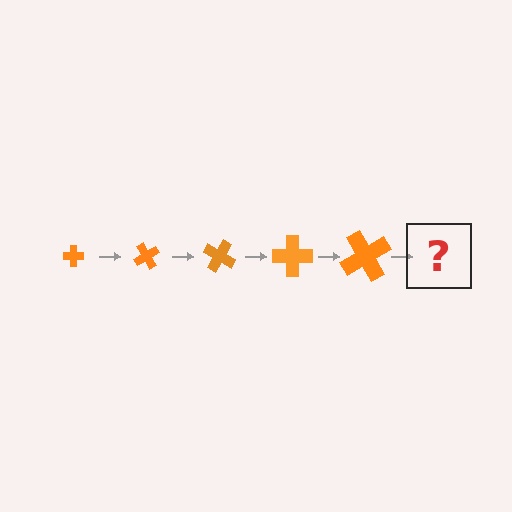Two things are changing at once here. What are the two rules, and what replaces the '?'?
The two rules are that the cross grows larger each step and it rotates 60 degrees each step. The '?' should be a cross, larger than the previous one and rotated 300 degrees from the start.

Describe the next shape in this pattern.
It should be a cross, larger than the previous one and rotated 300 degrees from the start.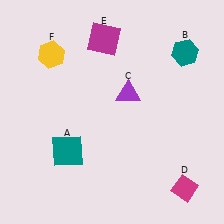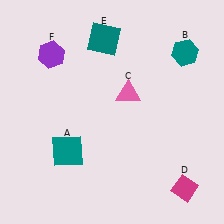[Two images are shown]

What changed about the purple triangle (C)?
In Image 1, C is purple. In Image 2, it changed to pink.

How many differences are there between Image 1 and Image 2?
There are 3 differences between the two images.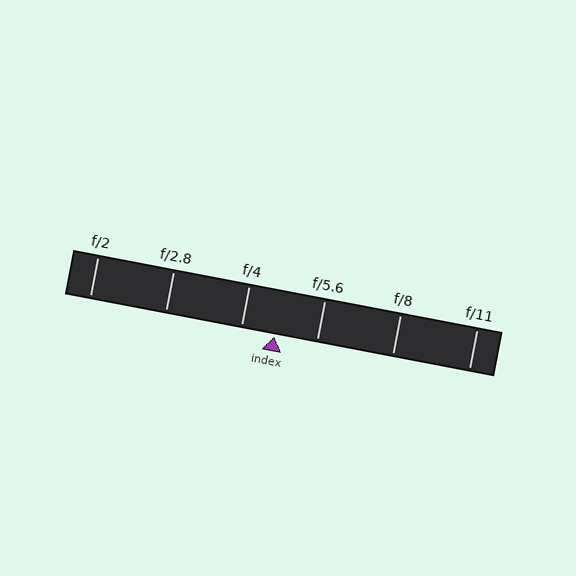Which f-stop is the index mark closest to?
The index mark is closest to f/4.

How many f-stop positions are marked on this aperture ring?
There are 6 f-stop positions marked.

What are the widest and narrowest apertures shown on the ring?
The widest aperture shown is f/2 and the narrowest is f/11.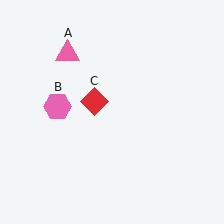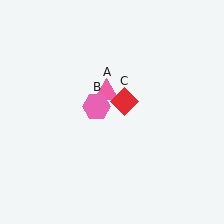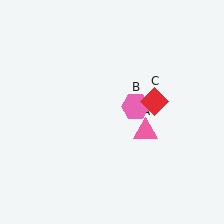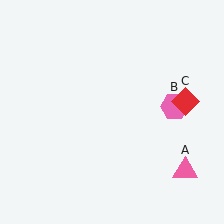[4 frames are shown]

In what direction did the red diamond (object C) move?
The red diamond (object C) moved right.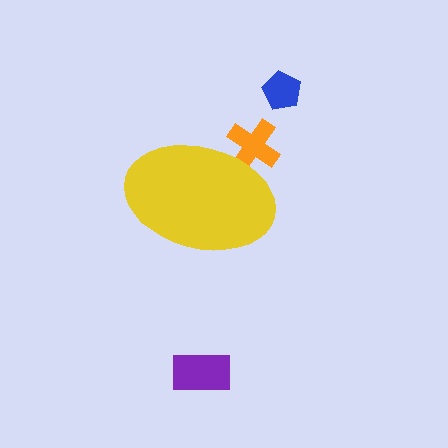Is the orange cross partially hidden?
Yes, the orange cross is partially hidden behind the yellow ellipse.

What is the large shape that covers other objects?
A yellow ellipse.